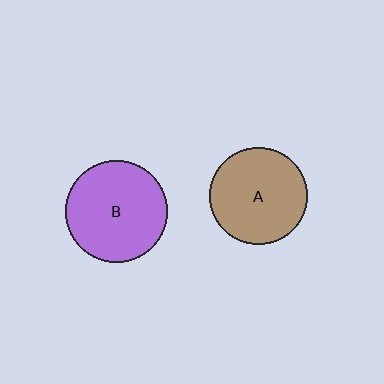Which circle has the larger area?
Circle B (purple).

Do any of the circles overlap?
No, none of the circles overlap.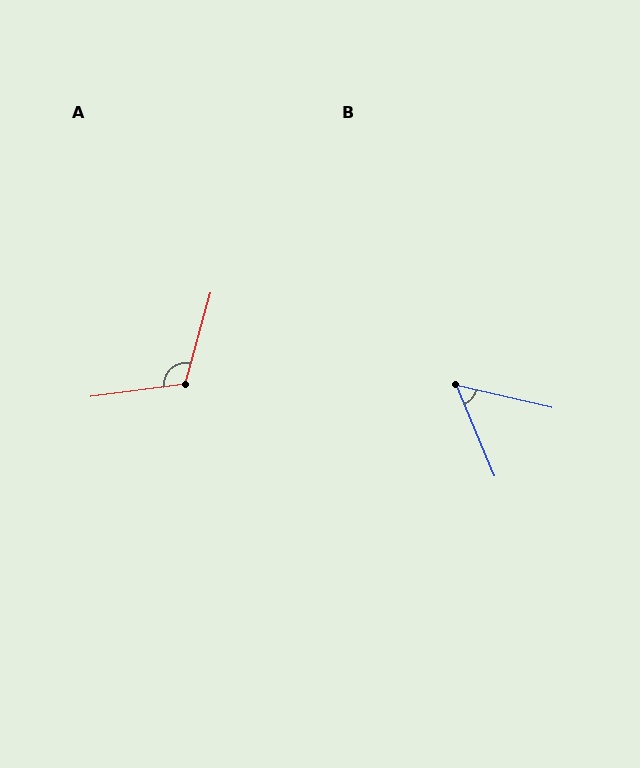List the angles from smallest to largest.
B (54°), A (114°).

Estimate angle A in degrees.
Approximately 114 degrees.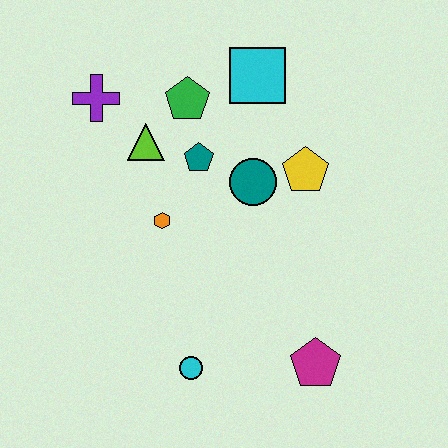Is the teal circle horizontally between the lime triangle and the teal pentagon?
No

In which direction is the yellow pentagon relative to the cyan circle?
The yellow pentagon is above the cyan circle.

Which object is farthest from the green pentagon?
The magenta pentagon is farthest from the green pentagon.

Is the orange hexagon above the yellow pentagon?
No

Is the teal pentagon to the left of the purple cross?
No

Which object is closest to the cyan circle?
The magenta pentagon is closest to the cyan circle.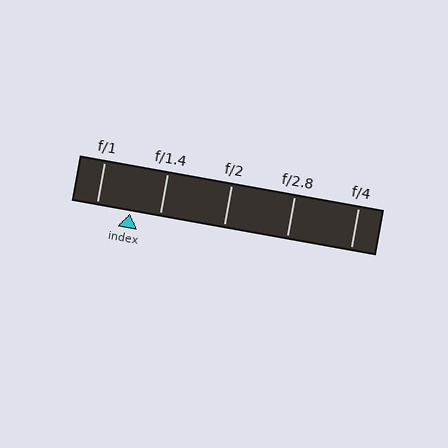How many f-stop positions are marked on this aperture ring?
There are 5 f-stop positions marked.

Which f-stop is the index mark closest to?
The index mark is closest to f/1.4.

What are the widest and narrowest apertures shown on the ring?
The widest aperture shown is f/1 and the narrowest is f/4.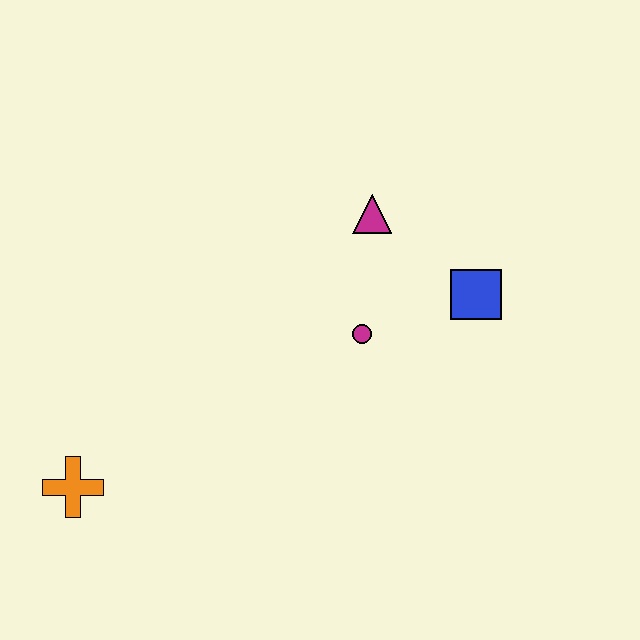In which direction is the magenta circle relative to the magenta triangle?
The magenta circle is below the magenta triangle.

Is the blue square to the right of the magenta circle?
Yes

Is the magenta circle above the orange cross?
Yes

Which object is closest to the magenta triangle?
The magenta circle is closest to the magenta triangle.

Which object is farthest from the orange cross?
The blue square is farthest from the orange cross.